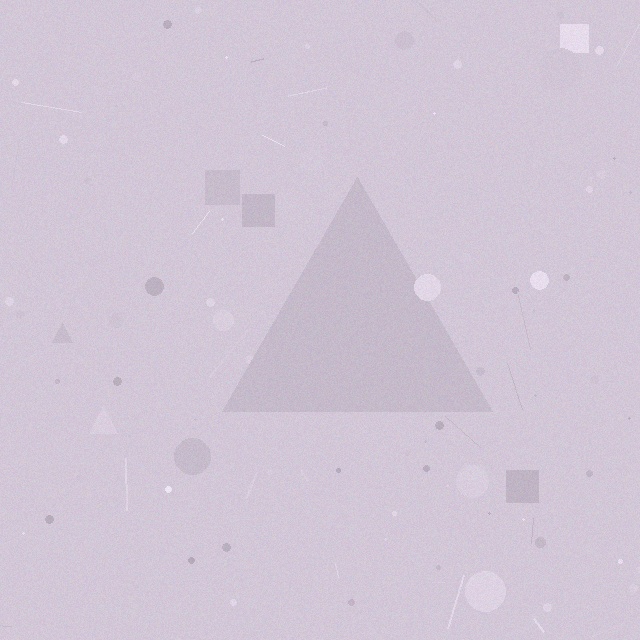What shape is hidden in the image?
A triangle is hidden in the image.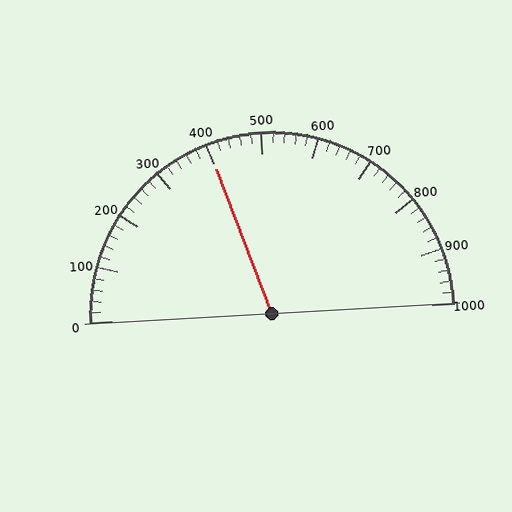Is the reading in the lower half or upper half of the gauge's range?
The reading is in the lower half of the range (0 to 1000).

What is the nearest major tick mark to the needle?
The nearest major tick mark is 400.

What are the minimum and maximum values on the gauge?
The gauge ranges from 0 to 1000.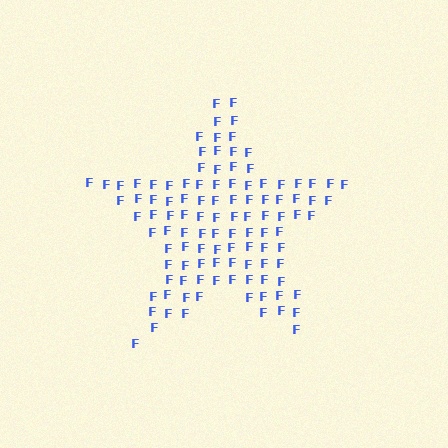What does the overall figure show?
The overall figure shows a star.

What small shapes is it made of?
It is made of small letter F's.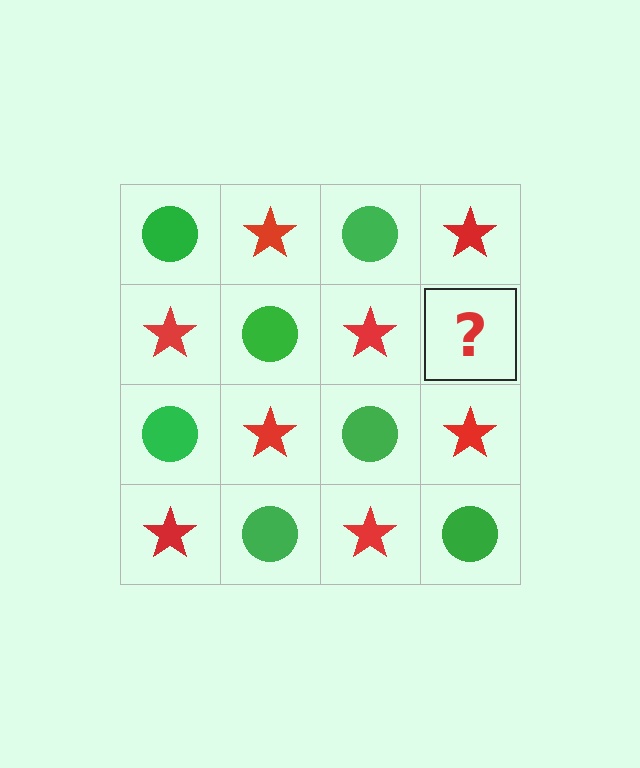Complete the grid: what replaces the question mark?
The question mark should be replaced with a green circle.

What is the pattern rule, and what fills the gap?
The rule is that it alternates green circle and red star in a checkerboard pattern. The gap should be filled with a green circle.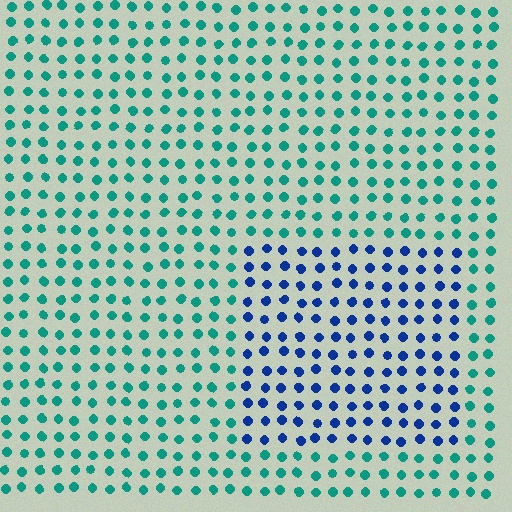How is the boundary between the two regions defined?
The boundary is defined purely by a slight shift in hue (about 53 degrees). Spacing, size, and orientation are identical on both sides.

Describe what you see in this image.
The image is filled with small teal elements in a uniform arrangement. A rectangle-shaped region is visible where the elements are tinted to a slightly different hue, forming a subtle color boundary.